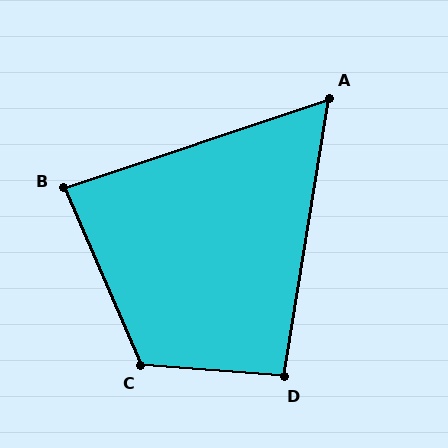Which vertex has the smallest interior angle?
A, at approximately 62 degrees.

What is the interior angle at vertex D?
Approximately 95 degrees (approximately right).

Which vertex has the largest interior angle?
C, at approximately 118 degrees.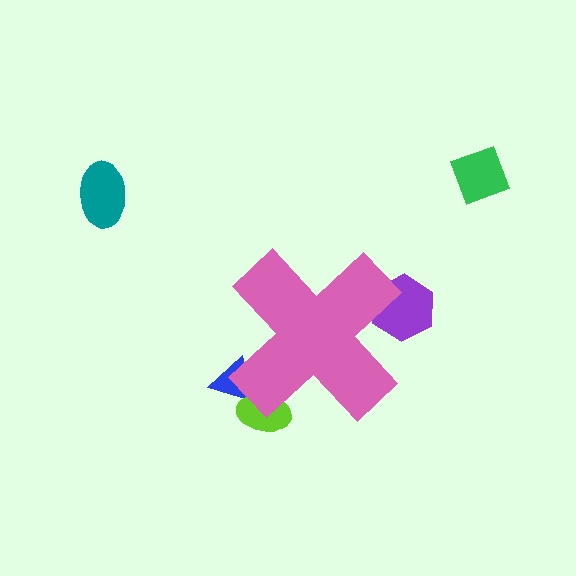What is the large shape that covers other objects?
A pink cross.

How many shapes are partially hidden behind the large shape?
3 shapes are partially hidden.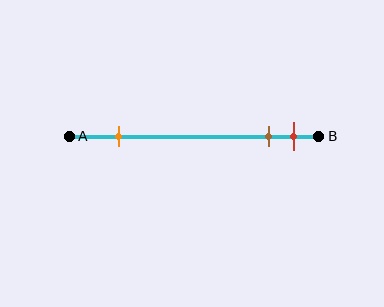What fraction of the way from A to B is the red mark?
The red mark is approximately 90% (0.9) of the way from A to B.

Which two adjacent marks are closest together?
The brown and red marks are the closest adjacent pair.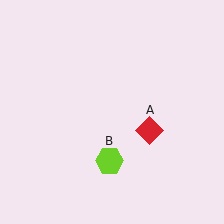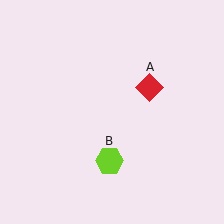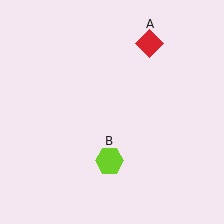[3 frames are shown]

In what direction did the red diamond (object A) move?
The red diamond (object A) moved up.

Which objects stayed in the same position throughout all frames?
Lime hexagon (object B) remained stationary.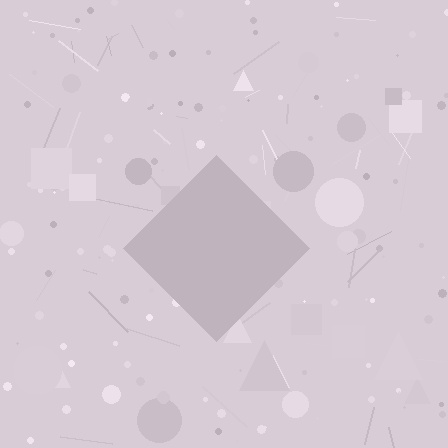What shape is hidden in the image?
A diamond is hidden in the image.